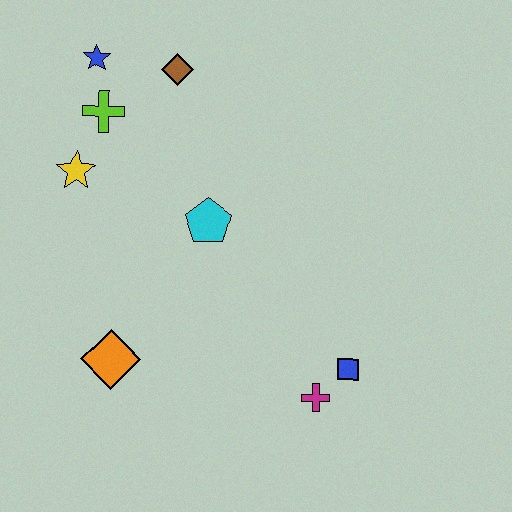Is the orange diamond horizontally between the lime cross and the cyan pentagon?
Yes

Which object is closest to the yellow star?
The lime cross is closest to the yellow star.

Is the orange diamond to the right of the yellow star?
Yes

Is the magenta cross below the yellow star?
Yes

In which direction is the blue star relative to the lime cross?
The blue star is above the lime cross.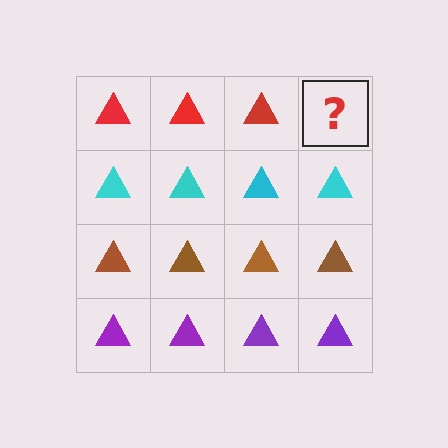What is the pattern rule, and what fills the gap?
The rule is that each row has a consistent color. The gap should be filled with a red triangle.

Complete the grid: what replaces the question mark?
The question mark should be replaced with a red triangle.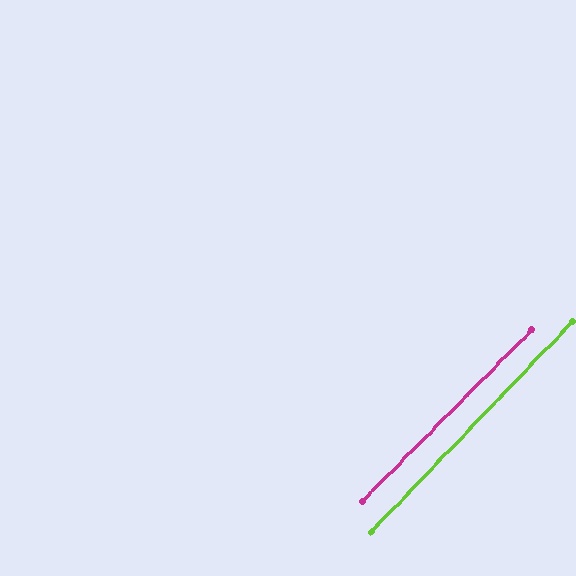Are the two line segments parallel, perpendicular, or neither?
Parallel — their directions differ by only 1.3°.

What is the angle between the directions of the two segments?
Approximately 1 degree.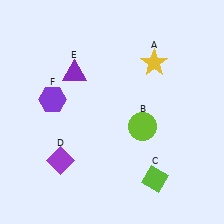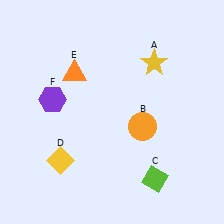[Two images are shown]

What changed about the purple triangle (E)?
In Image 1, E is purple. In Image 2, it changed to orange.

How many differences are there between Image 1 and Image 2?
There are 3 differences between the two images.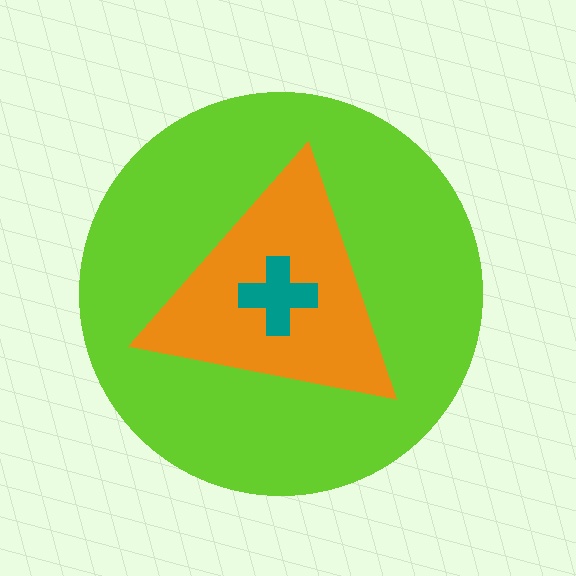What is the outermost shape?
The lime circle.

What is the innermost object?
The teal cross.